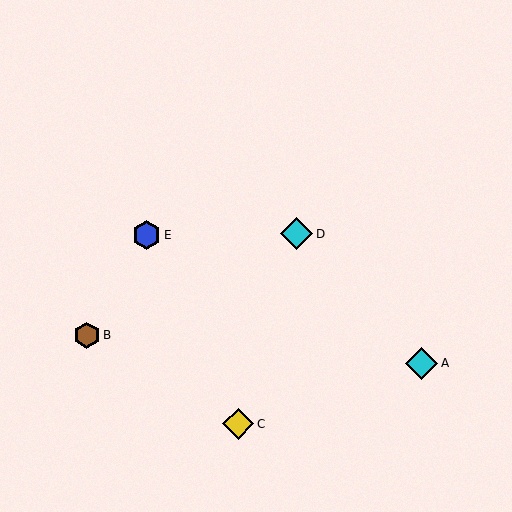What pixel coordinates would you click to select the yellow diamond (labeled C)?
Click at (238, 424) to select the yellow diamond C.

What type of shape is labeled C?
Shape C is a yellow diamond.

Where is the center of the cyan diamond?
The center of the cyan diamond is at (422, 363).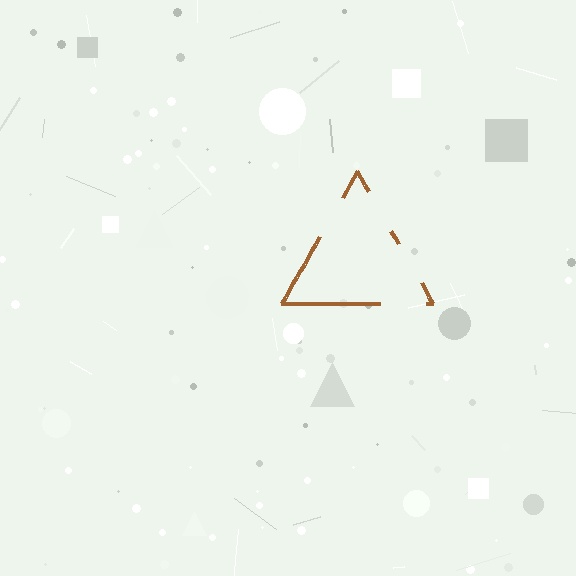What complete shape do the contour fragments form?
The contour fragments form a triangle.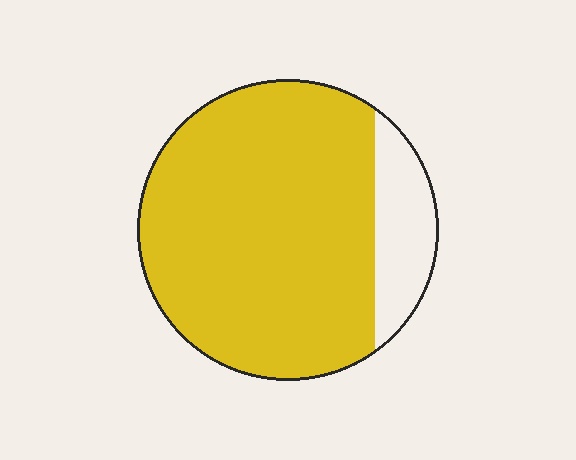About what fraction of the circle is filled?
About five sixths (5/6).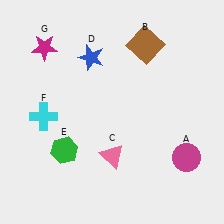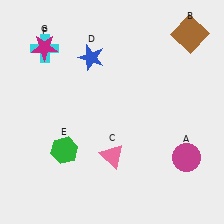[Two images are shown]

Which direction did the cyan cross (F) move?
The cyan cross (F) moved up.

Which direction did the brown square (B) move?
The brown square (B) moved right.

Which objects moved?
The objects that moved are: the brown square (B), the cyan cross (F).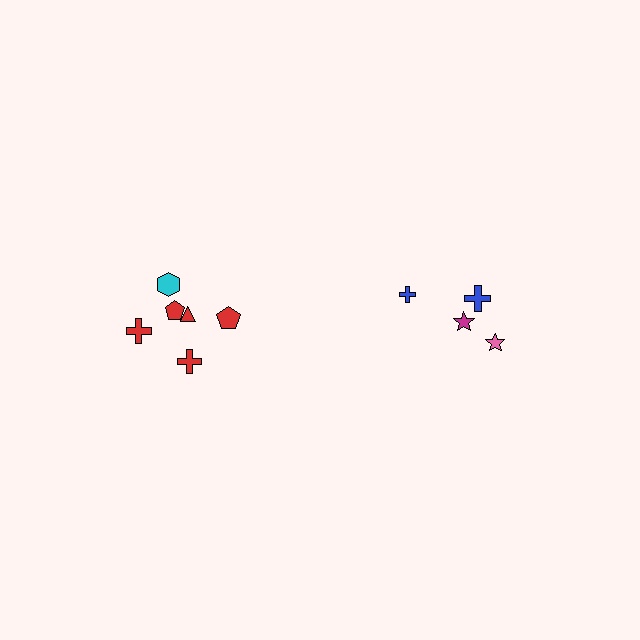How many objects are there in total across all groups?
There are 10 objects.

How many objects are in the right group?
There are 4 objects.